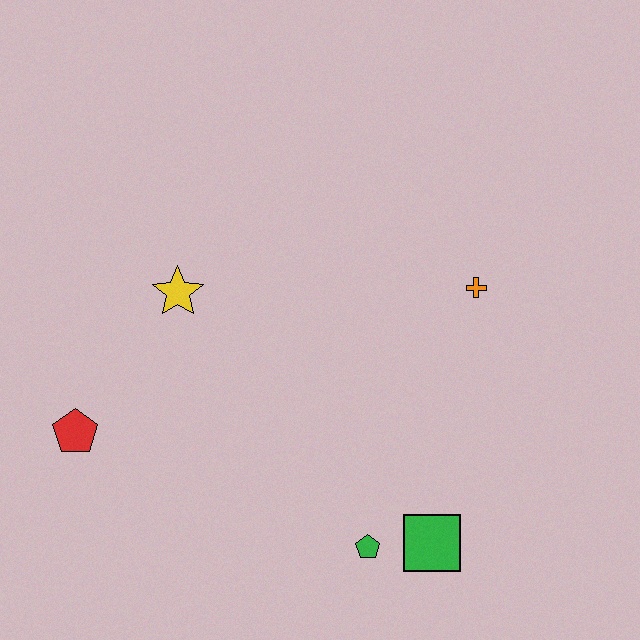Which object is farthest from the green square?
The red pentagon is farthest from the green square.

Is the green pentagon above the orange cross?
No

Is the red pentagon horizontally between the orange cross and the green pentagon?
No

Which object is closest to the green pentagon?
The green square is closest to the green pentagon.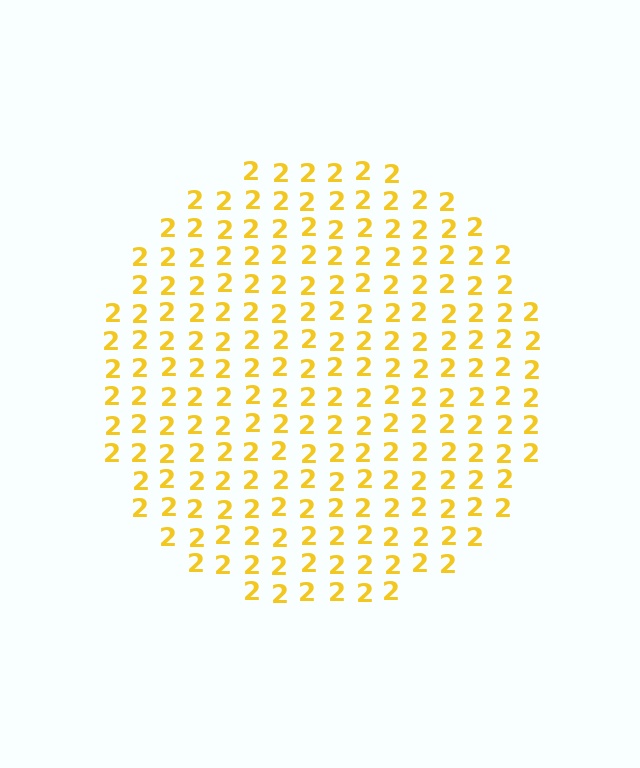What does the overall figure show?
The overall figure shows a circle.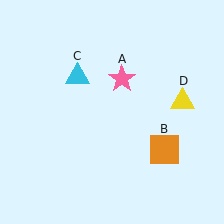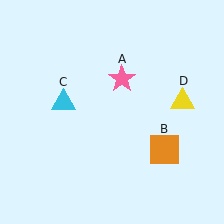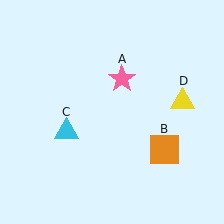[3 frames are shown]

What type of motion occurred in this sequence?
The cyan triangle (object C) rotated counterclockwise around the center of the scene.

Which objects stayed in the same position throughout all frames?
Pink star (object A) and orange square (object B) and yellow triangle (object D) remained stationary.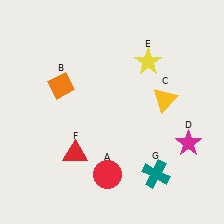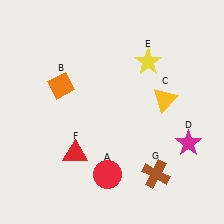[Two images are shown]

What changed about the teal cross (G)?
In Image 1, G is teal. In Image 2, it changed to brown.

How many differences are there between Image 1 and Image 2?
There is 1 difference between the two images.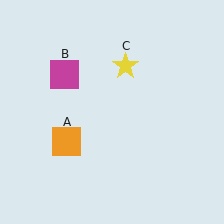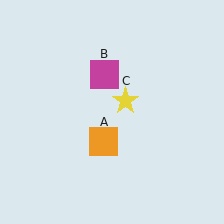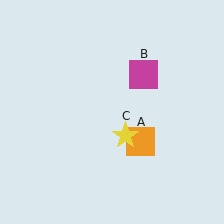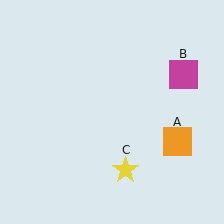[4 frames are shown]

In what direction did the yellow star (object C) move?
The yellow star (object C) moved down.